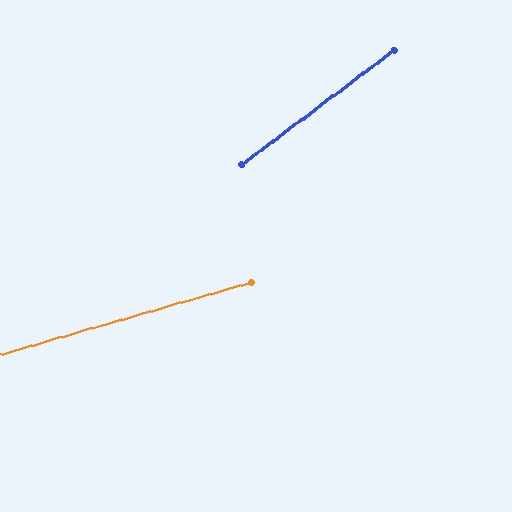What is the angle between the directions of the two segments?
Approximately 21 degrees.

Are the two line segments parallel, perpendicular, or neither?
Neither parallel nor perpendicular — they differ by about 21°.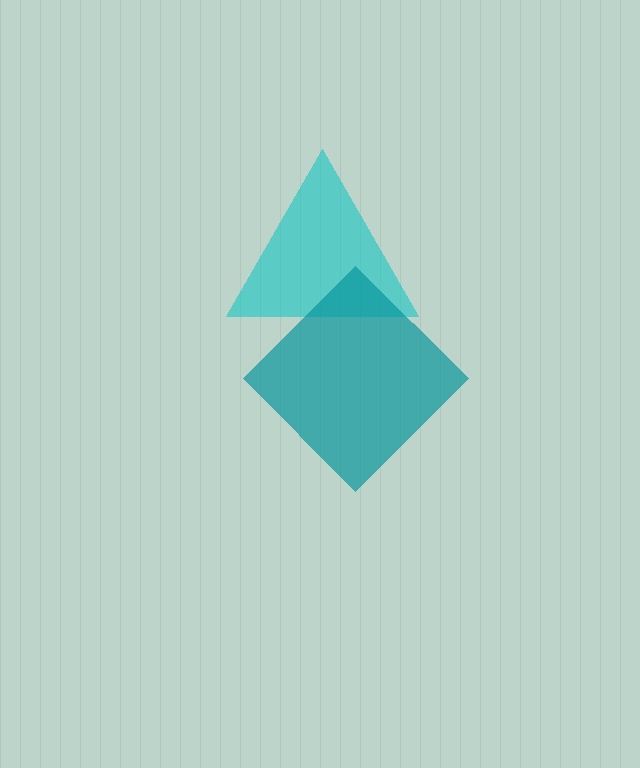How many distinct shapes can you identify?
There are 2 distinct shapes: a cyan triangle, a teal diamond.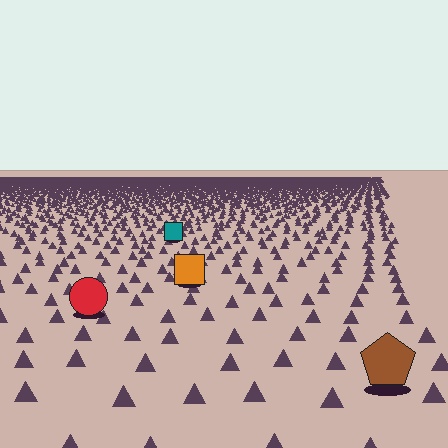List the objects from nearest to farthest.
From nearest to farthest: the brown pentagon, the red circle, the orange square, the teal square.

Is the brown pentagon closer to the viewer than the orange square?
Yes. The brown pentagon is closer — you can tell from the texture gradient: the ground texture is coarser near it.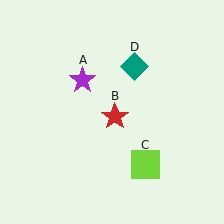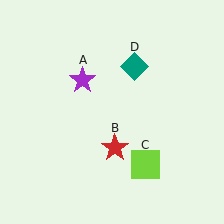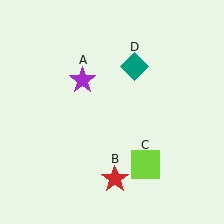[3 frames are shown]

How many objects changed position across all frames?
1 object changed position: red star (object B).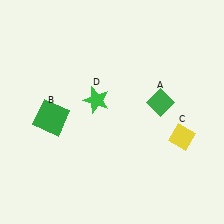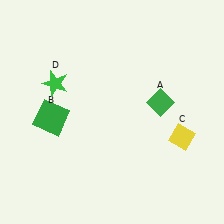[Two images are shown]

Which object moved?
The green star (D) moved left.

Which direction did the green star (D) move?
The green star (D) moved left.